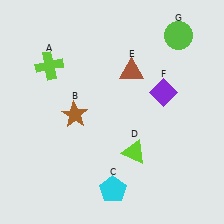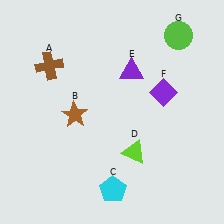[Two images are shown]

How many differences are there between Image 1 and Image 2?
There are 2 differences between the two images.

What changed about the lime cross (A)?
In Image 1, A is lime. In Image 2, it changed to brown.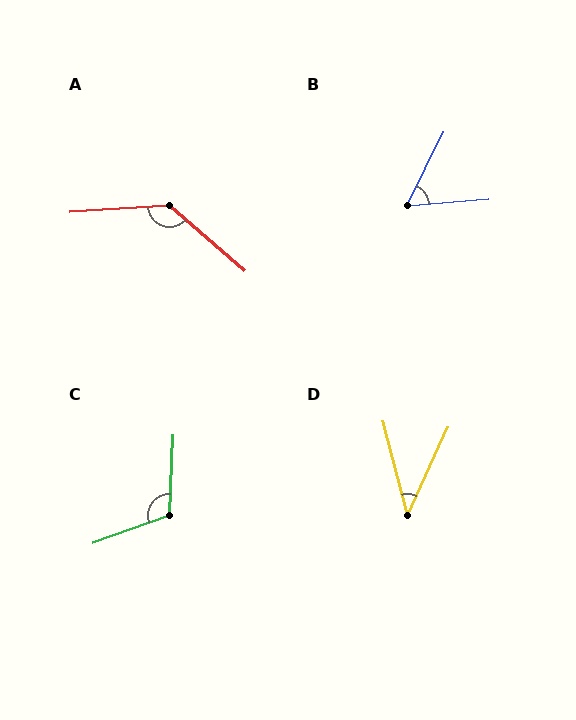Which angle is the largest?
A, at approximately 135 degrees.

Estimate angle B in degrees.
Approximately 59 degrees.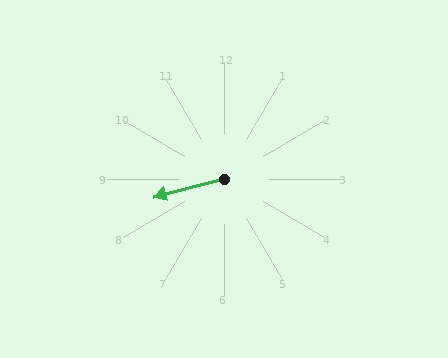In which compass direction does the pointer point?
West.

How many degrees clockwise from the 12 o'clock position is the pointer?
Approximately 256 degrees.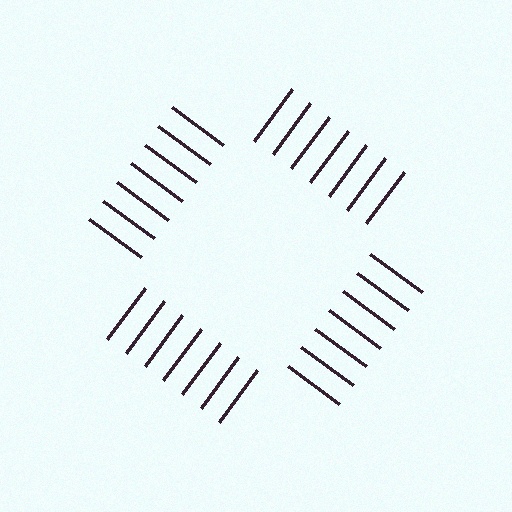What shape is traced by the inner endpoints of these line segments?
An illusory square — the line segments terminate on its edges but no continuous stroke is drawn.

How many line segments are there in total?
28 — 7 along each of the 4 edges.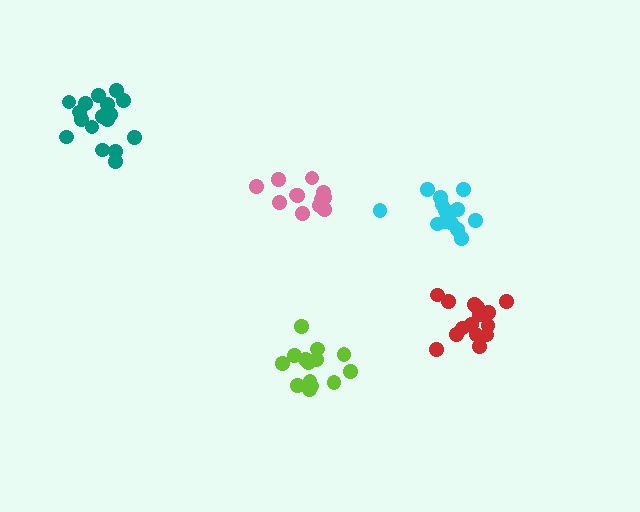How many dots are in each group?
Group 1: 15 dots, Group 2: 15 dots, Group 3: 17 dots, Group 4: 12 dots, Group 5: 14 dots (73 total).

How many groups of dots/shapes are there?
There are 5 groups.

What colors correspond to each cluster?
The clusters are colored: lime, red, teal, pink, cyan.